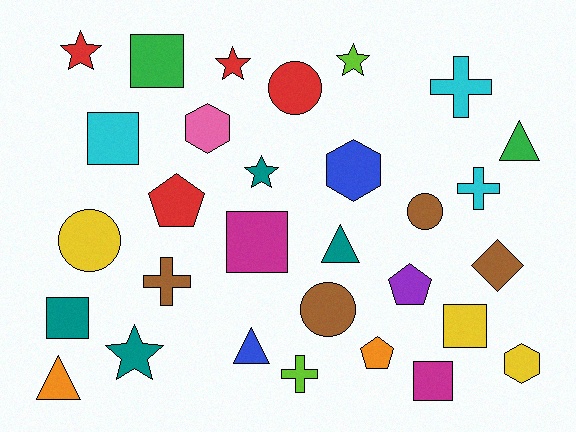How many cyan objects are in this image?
There are 3 cyan objects.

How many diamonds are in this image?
There is 1 diamond.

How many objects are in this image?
There are 30 objects.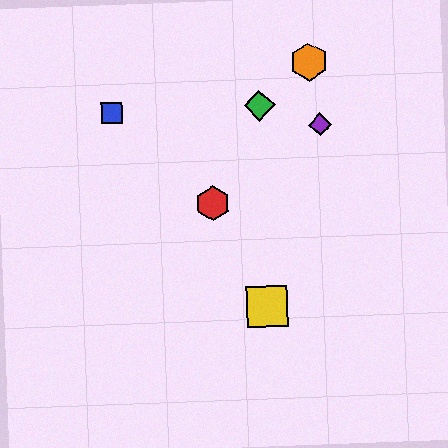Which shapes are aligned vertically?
The green diamond, the yellow square are aligned vertically.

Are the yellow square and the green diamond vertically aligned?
Yes, both are at x≈267.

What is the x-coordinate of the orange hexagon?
The orange hexagon is at x≈309.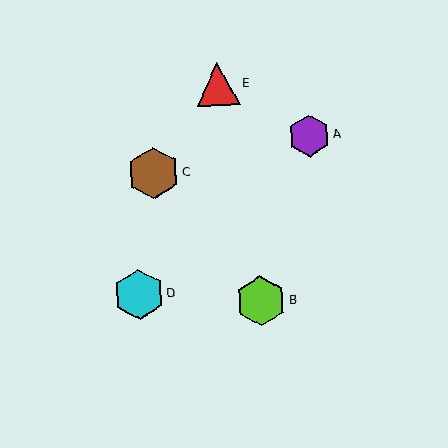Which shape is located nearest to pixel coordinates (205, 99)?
The red triangle (labeled E) at (218, 84) is nearest to that location.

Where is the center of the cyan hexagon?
The center of the cyan hexagon is at (139, 295).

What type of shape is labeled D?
Shape D is a cyan hexagon.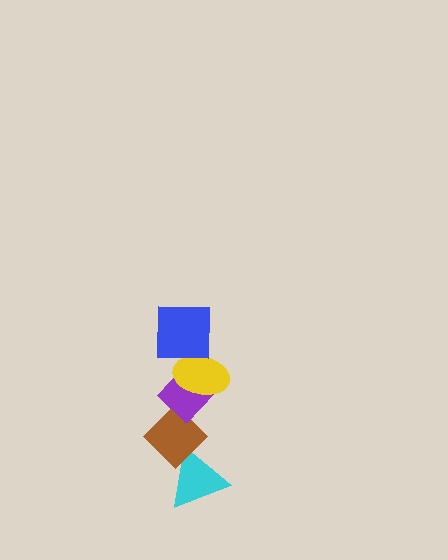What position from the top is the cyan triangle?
The cyan triangle is 5th from the top.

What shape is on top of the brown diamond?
The purple diamond is on top of the brown diamond.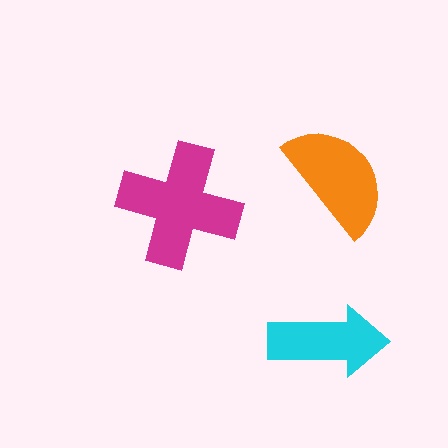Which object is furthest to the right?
The orange semicircle is rightmost.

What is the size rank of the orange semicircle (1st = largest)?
2nd.